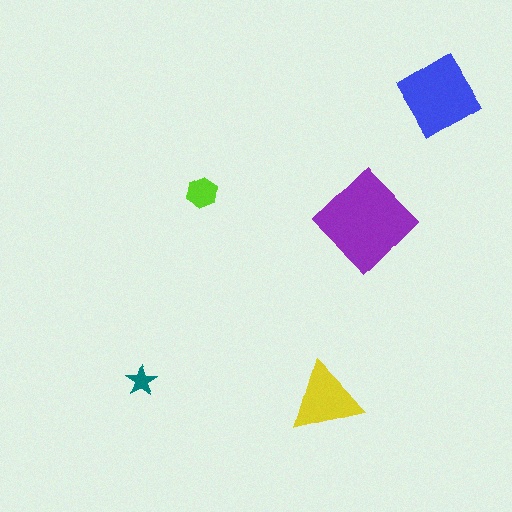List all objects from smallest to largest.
The teal star, the lime hexagon, the yellow triangle, the blue diamond, the purple diamond.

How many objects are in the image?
There are 5 objects in the image.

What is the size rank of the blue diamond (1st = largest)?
2nd.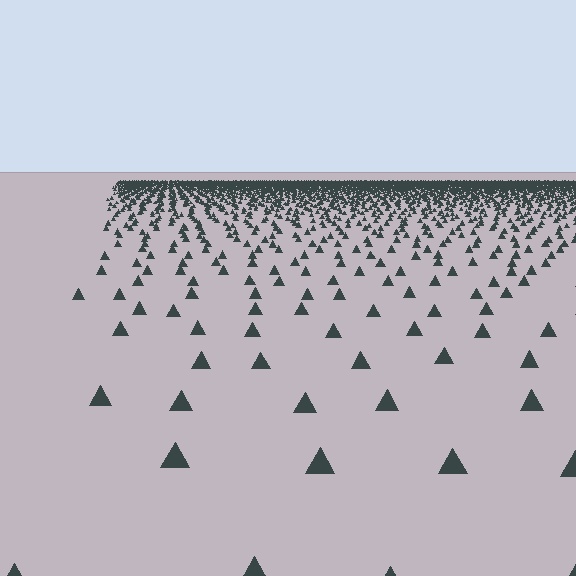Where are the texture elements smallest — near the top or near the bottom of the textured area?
Near the top.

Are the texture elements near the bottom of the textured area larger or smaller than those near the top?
Larger. Near the bottom, elements are closer to the viewer and appear at a bigger on-screen size.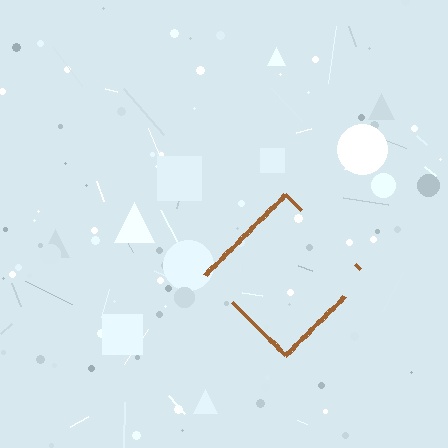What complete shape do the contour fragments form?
The contour fragments form a diamond.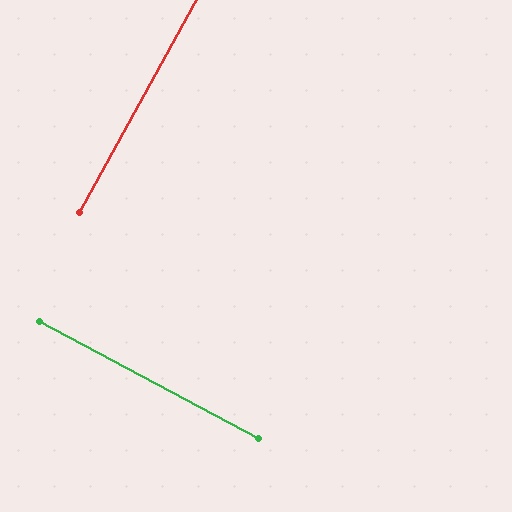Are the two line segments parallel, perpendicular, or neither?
Perpendicular — they meet at approximately 89°.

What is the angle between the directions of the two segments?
Approximately 89 degrees.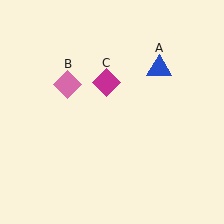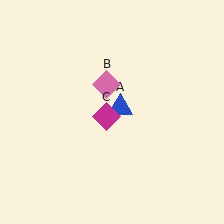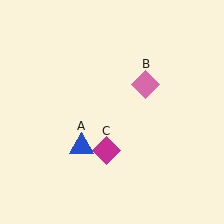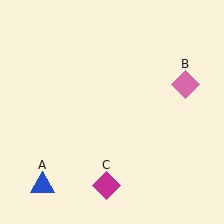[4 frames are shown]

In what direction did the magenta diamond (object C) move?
The magenta diamond (object C) moved down.